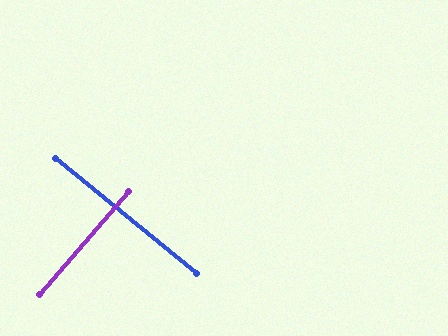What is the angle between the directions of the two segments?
Approximately 88 degrees.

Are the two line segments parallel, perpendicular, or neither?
Perpendicular — they meet at approximately 88°.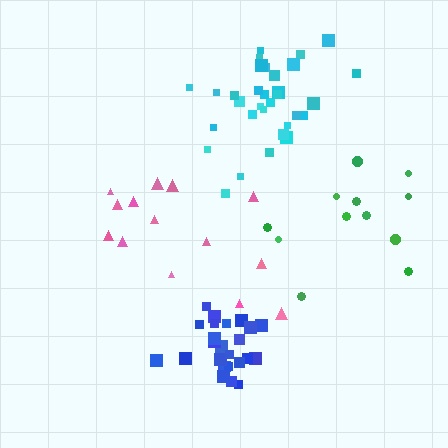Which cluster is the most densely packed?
Blue.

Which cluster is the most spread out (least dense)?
Green.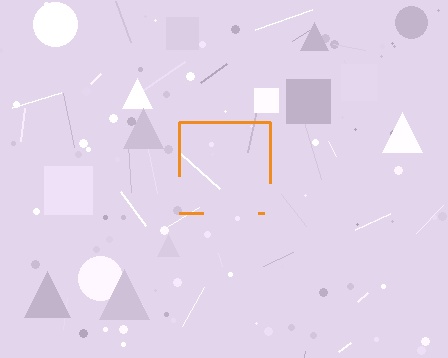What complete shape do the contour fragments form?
The contour fragments form a square.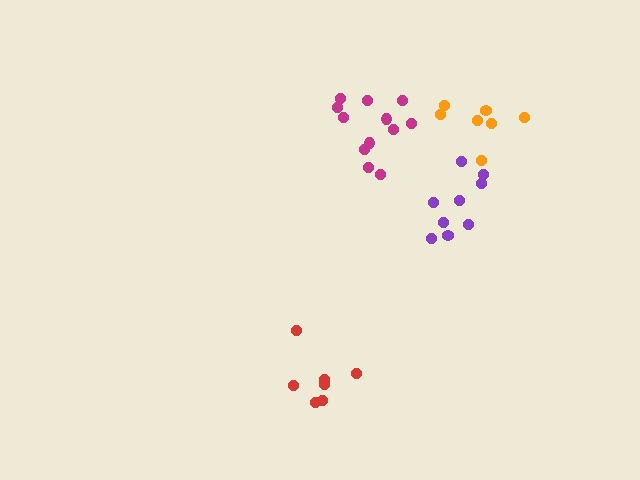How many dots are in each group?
Group 1: 7 dots, Group 2: 12 dots, Group 3: 7 dots, Group 4: 9 dots (35 total).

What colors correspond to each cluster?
The clusters are colored: red, magenta, orange, purple.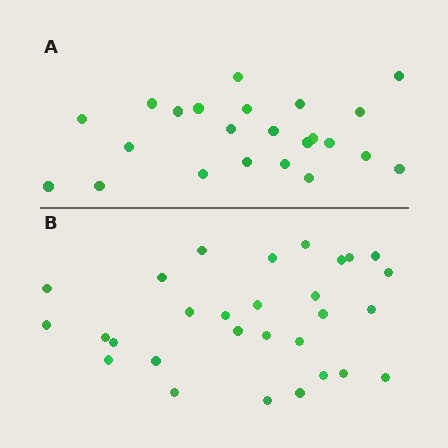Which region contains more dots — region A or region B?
Region B (the bottom region) has more dots.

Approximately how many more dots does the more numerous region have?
Region B has about 6 more dots than region A.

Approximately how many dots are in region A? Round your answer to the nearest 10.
About 20 dots. (The exact count is 23, which rounds to 20.)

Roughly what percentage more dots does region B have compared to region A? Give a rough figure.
About 25% more.